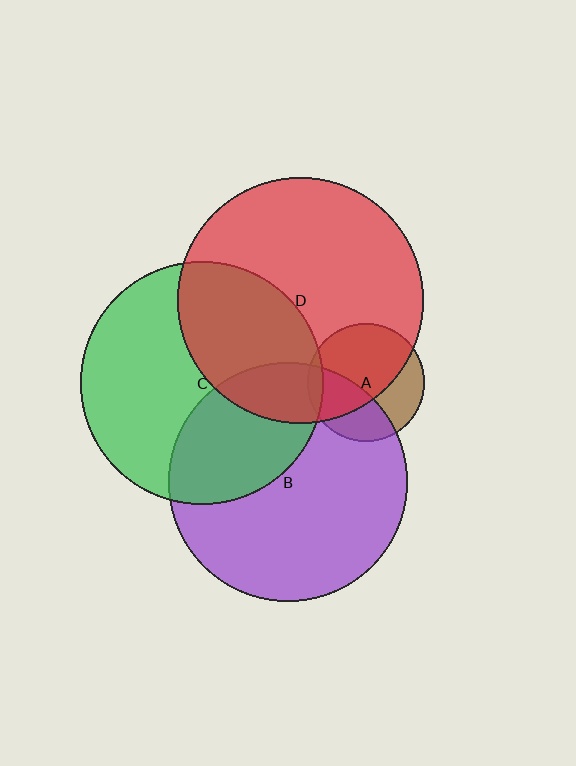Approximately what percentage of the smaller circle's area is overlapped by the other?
Approximately 5%.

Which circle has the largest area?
Circle D (red).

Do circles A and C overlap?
Yes.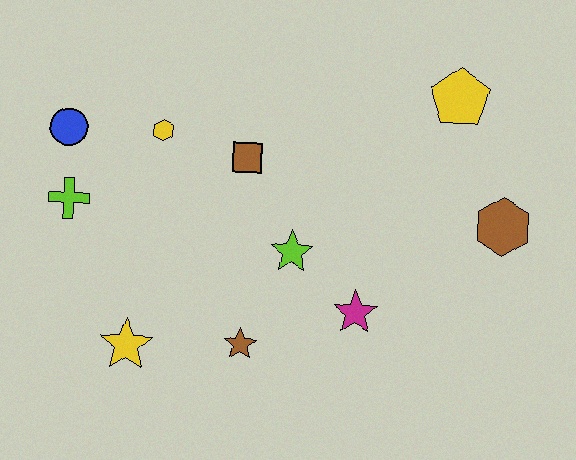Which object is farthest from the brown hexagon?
The blue circle is farthest from the brown hexagon.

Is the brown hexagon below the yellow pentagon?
Yes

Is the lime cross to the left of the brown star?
Yes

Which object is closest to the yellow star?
The brown star is closest to the yellow star.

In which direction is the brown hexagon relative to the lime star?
The brown hexagon is to the right of the lime star.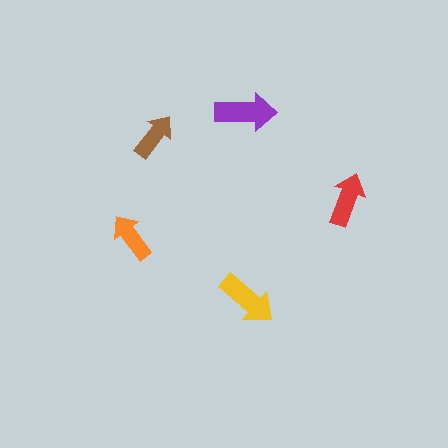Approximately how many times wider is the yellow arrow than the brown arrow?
About 1.5 times wider.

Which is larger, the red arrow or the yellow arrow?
The yellow one.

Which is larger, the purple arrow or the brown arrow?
The purple one.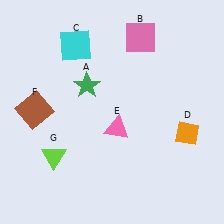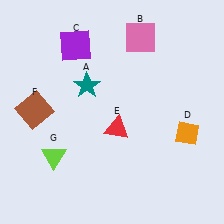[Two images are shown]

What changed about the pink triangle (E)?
In Image 1, E is pink. In Image 2, it changed to red.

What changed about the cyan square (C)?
In Image 1, C is cyan. In Image 2, it changed to purple.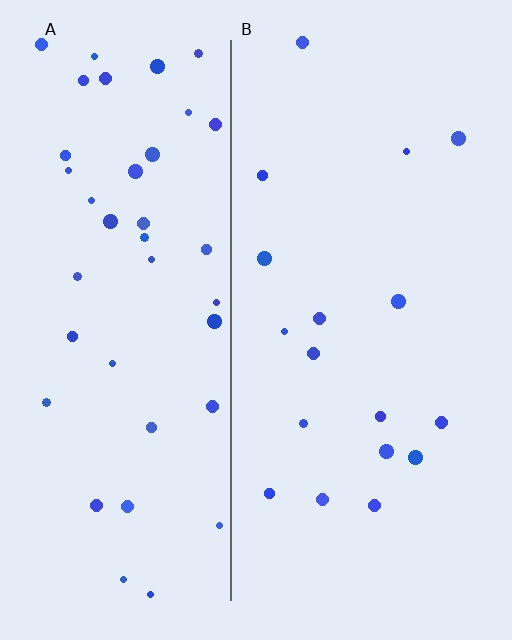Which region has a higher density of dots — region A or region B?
A (the left).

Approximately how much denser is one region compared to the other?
Approximately 2.3× — region A over region B.